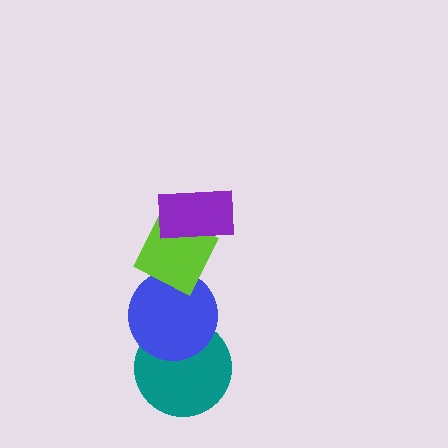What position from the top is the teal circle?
The teal circle is 4th from the top.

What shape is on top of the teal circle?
The blue circle is on top of the teal circle.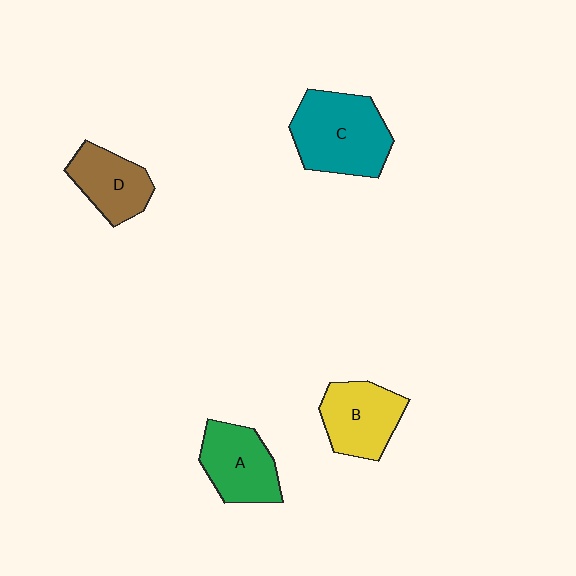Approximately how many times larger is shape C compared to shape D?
Approximately 1.6 times.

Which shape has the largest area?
Shape C (teal).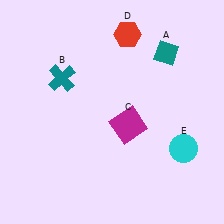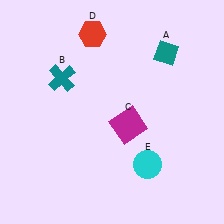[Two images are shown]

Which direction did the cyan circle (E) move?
The cyan circle (E) moved left.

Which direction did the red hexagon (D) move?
The red hexagon (D) moved left.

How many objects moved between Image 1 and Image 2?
2 objects moved between the two images.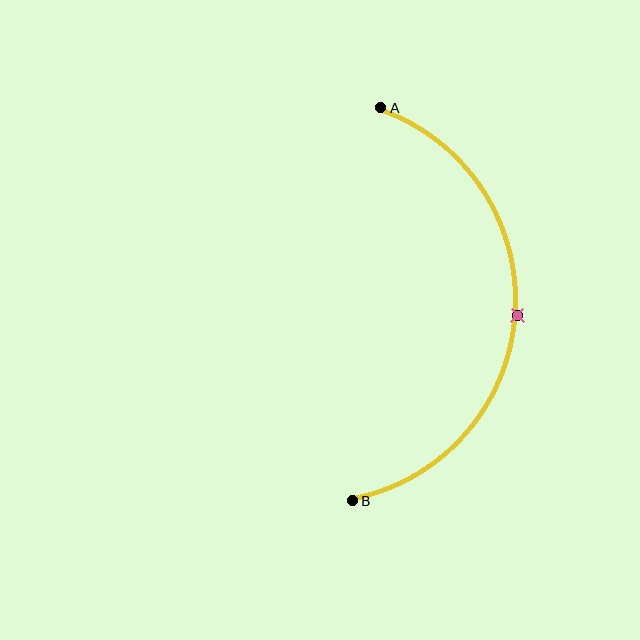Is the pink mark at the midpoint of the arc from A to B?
Yes. The pink mark lies on the arc at equal arc-length from both A and B — it is the arc midpoint.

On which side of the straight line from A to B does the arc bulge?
The arc bulges to the right of the straight line connecting A and B.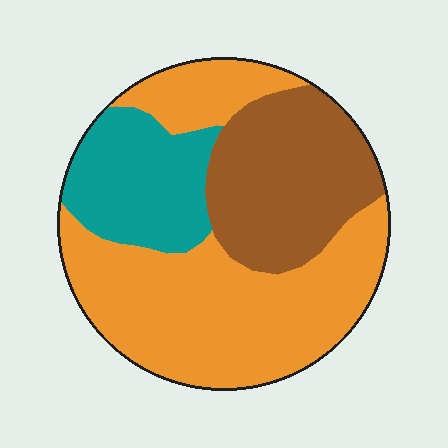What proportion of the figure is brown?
Brown covers 28% of the figure.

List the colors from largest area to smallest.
From largest to smallest: orange, brown, teal.